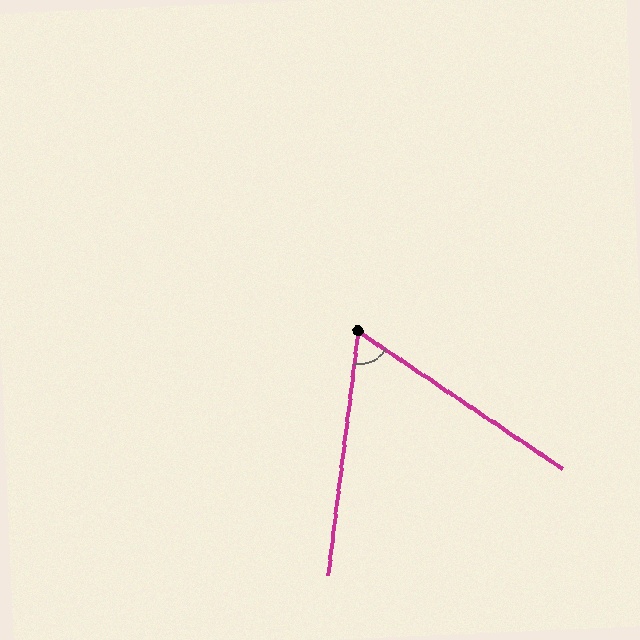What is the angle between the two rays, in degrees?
Approximately 63 degrees.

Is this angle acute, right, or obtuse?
It is acute.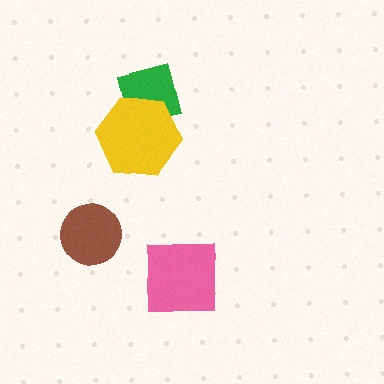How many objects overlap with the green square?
1 object overlaps with the green square.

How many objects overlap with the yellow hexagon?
1 object overlaps with the yellow hexagon.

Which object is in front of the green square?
The yellow hexagon is in front of the green square.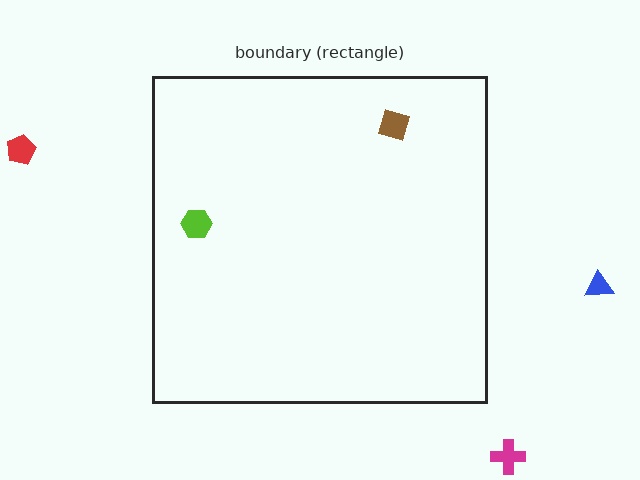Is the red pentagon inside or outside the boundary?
Outside.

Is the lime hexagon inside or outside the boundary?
Inside.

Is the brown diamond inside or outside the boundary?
Inside.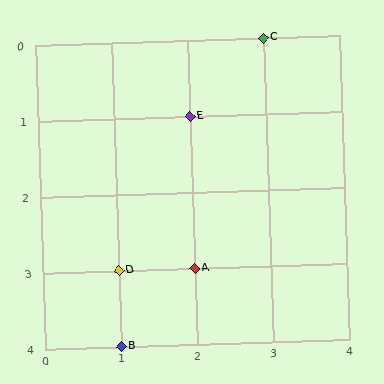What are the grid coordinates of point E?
Point E is at grid coordinates (2, 1).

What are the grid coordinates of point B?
Point B is at grid coordinates (1, 4).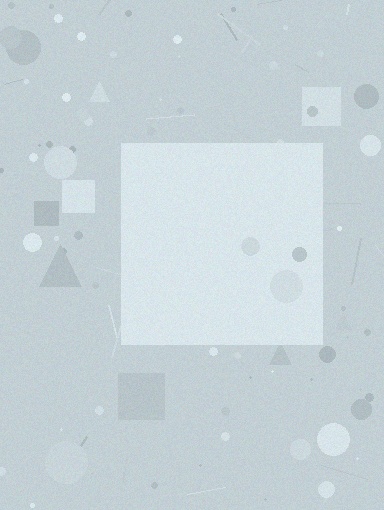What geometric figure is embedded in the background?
A square is embedded in the background.